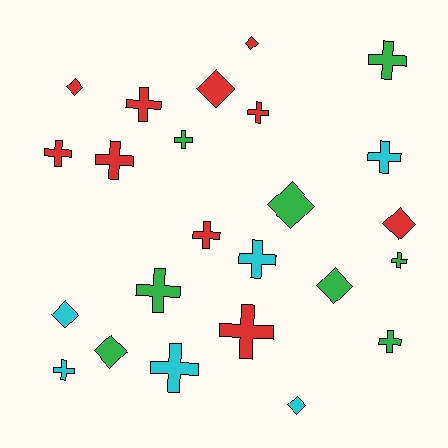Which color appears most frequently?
Red, with 10 objects.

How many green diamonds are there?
There are 3 green diamonds.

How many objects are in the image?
There are 24 objects.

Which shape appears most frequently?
Cross, with 15 objects.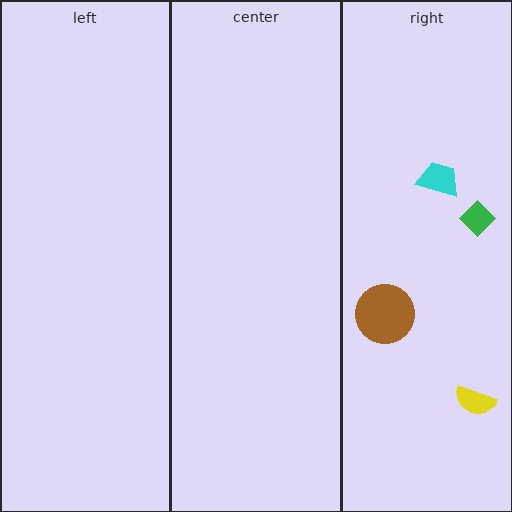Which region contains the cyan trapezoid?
The right region.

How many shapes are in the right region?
4.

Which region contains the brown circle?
The right region.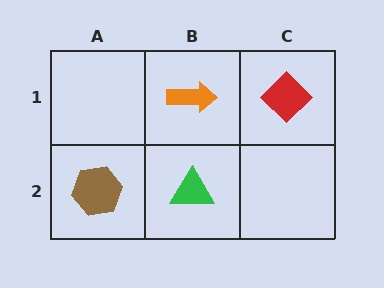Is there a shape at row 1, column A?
No, that cell is empty.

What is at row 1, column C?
A red diamond.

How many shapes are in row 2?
2 shapes.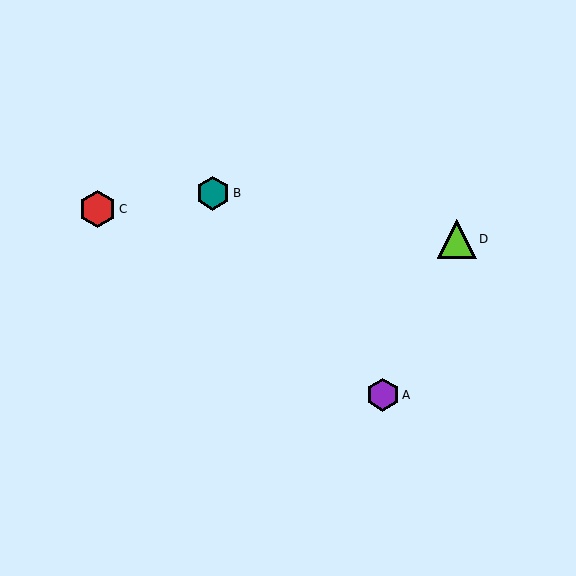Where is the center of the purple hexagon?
The center of the purple hexagon is at (383, 395).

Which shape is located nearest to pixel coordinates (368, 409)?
The purple hexagon (labeled A) at (383, 395) is nearest to that location.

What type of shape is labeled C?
Shape C is a red hexagon.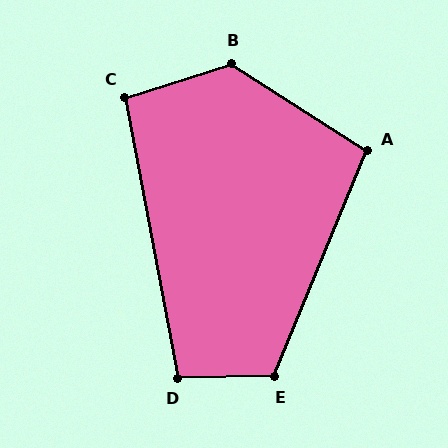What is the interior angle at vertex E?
Approximately 113 degrees (obtuse).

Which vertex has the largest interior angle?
B, at approximately 130 degrees.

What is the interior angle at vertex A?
Approximately 101 degrees (obtuse).